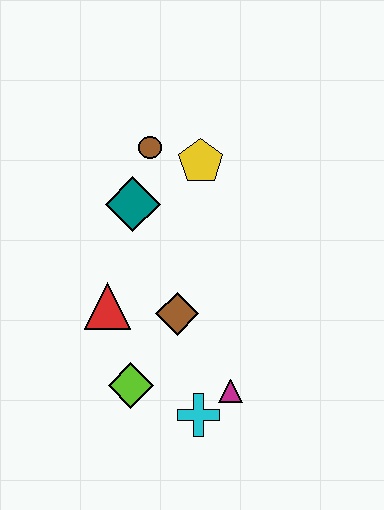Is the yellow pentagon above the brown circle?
No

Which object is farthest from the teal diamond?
The cyan cross is farthest from the teal diamond.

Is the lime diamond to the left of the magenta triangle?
Yes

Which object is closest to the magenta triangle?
The cyan cross is closest to the magenta triangle.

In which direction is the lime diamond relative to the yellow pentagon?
The lime diamond is below the yellow pentagon.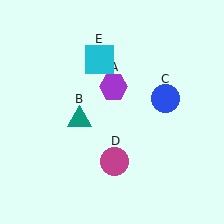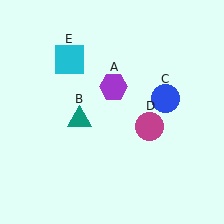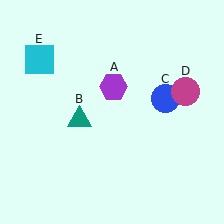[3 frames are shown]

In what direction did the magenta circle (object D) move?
The magenta circle (object D) moved up and to the right.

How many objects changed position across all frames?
2 objects changed position: magenta circle (object D), cyan square (object E).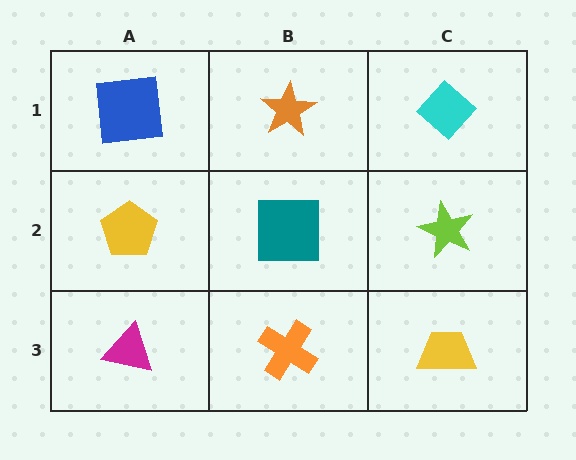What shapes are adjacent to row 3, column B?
A teal square (row 2, column B), a magenta triangle (row 3, column A), a yellow trapezoid (row 3, column C).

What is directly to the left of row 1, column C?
An orange star.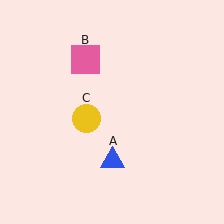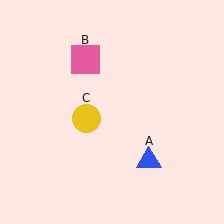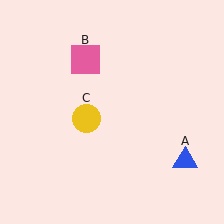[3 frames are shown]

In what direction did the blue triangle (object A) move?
The blue triangle (object A) moved right.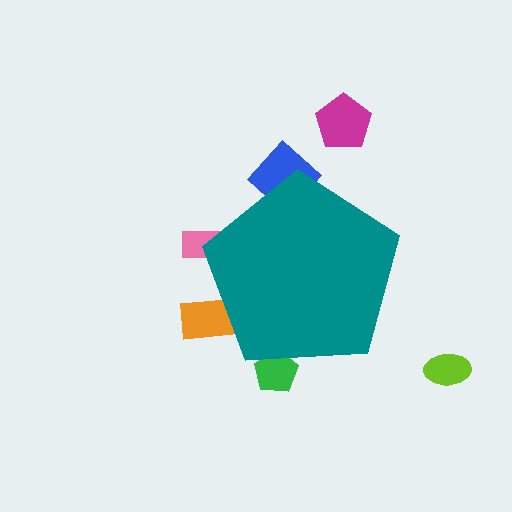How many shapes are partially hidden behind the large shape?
4 shapes are partially hidden.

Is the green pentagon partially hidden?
Yes, the green pentagon is partially hidden behind the teal pentagon.